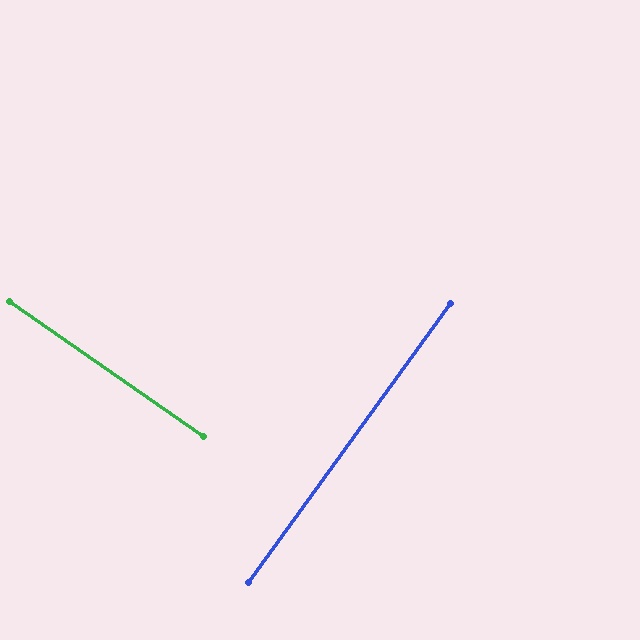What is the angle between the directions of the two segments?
Approximately 89 degrees.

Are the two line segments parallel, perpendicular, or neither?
Perpendicular — they meet at approximately 89°.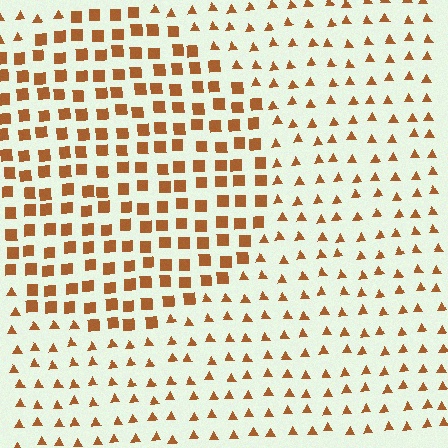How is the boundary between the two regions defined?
The boundary is defined by a change in element shape: squares inside vs. triangles outside. All elements share the same color and spacing.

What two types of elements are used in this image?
The image uses squares inside the circle region and triangles outside it.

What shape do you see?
I see a circle.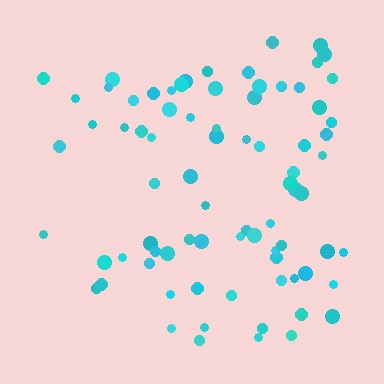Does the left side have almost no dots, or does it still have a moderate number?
Still a moderate number, just noticeably fewer than the right.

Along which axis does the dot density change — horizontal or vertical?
Horizontal.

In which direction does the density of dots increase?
From left to right, with the right side densest.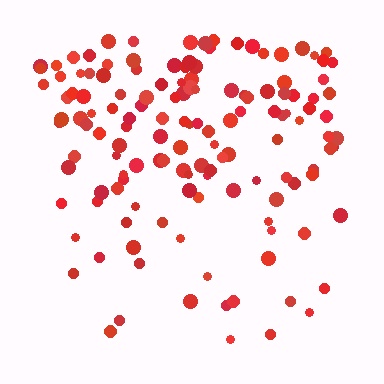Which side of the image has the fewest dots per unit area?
The bottom.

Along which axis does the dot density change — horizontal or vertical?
Vertical.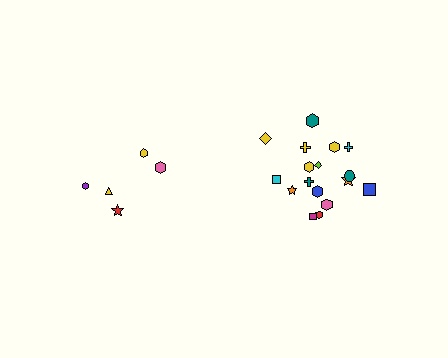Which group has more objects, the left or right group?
The right group.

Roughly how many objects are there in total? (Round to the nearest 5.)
Roughly 25 objects in total.